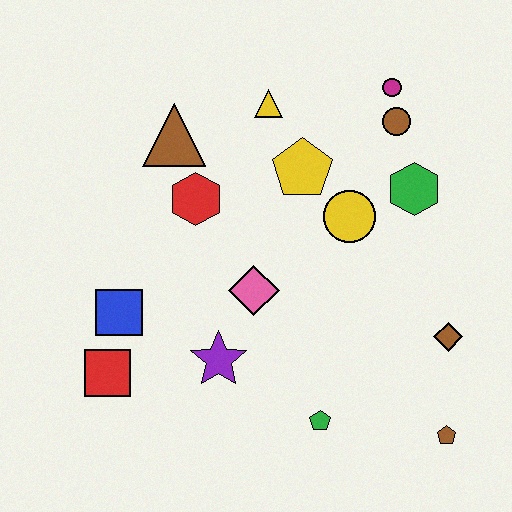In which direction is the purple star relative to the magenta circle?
The purple star is below the magenta circle.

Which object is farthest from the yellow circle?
The red square is farthest from the yellow circle.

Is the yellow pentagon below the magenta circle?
Yes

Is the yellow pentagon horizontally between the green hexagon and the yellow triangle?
Yes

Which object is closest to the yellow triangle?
The yellow pentagon is closest to the yellow triangle.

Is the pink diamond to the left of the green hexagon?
Yes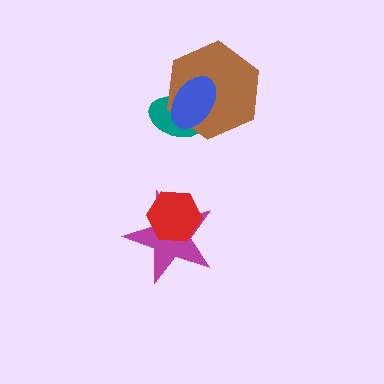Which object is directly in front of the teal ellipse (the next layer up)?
The brown hexagon is directly in front of the teal ellipse.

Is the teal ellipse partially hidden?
Yes, it is partially covered by another shape.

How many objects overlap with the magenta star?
1 object overlaps with the magenta star.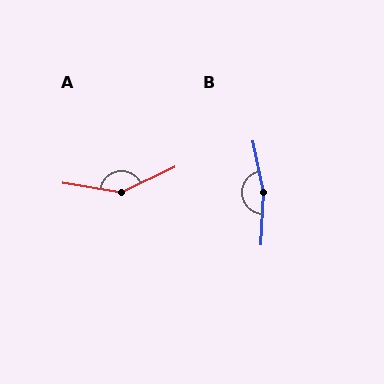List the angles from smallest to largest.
A (145°), B (165°).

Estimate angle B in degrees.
Approximately 165 degrees.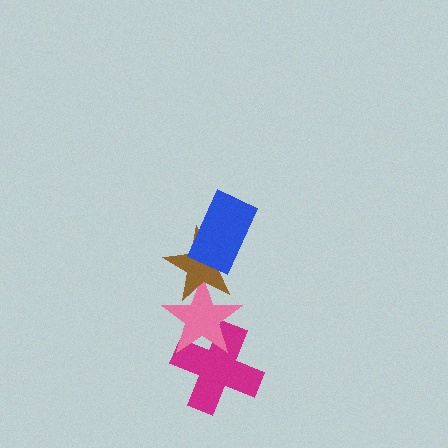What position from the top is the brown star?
The brown star is 2nd from the top.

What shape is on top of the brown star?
The blue rectangle is on top of the brown star.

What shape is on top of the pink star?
The brown star is on top of the pink star.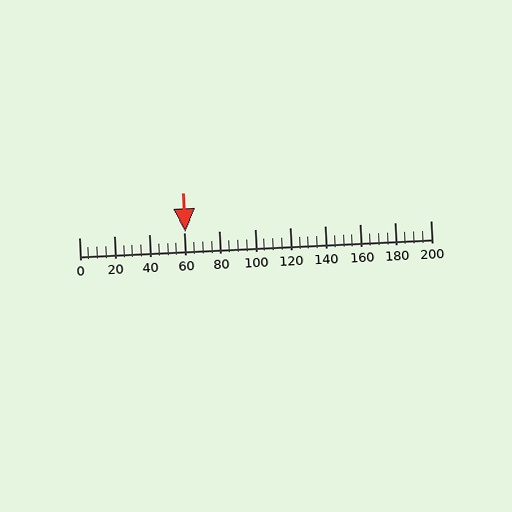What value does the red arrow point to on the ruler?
The red arrow points to approximately 61.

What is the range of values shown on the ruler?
The ruler shows values from 0 to 200.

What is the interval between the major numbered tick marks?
The major tick marks are spaced 20 units apart.